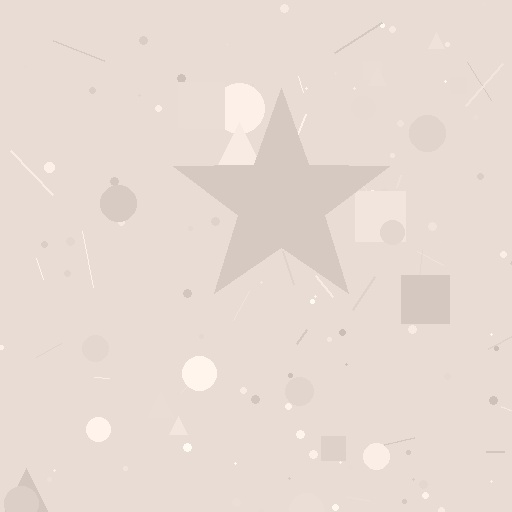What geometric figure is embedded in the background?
A star is embedded in the background.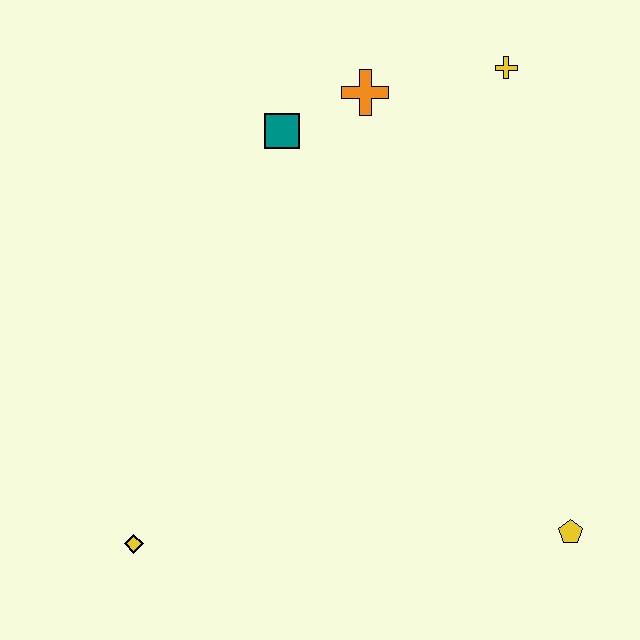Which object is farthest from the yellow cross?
The yellow diamond is farthest from the yellow cross.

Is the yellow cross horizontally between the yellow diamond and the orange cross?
No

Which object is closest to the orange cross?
The teal square is closest to the orange cross.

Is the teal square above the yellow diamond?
Yes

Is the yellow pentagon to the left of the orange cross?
No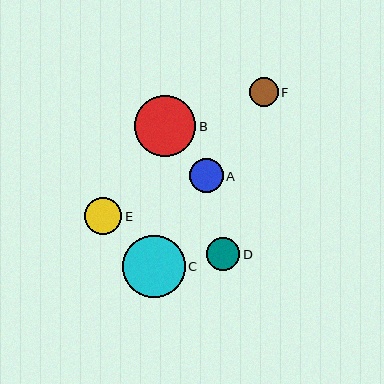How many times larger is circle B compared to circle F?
Circle B is approximately 2.1 times the size of circle F.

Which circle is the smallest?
Circle F is the smallest with a size of approximately 29 pixels.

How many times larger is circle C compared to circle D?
Circle C is approximately 1.9 times the size of circle D.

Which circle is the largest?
Circle C is the largest with a size of approximately 63 pixels.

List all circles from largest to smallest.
From largest to smallest: C, B, E, A, D, F.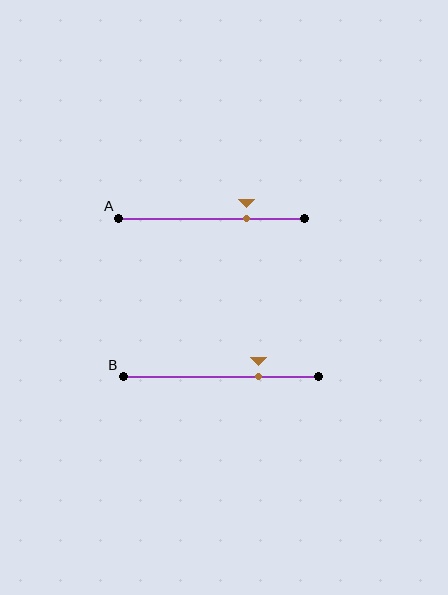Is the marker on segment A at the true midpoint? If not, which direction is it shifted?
No, the marker on segment A is shifted to the right by about 19% of the segment length.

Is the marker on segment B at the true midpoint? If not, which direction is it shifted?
No, the marker on segment B is shifted to the right by about 20% of the segment length.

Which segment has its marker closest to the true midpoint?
Segment A has its marker closest to the true midpoint.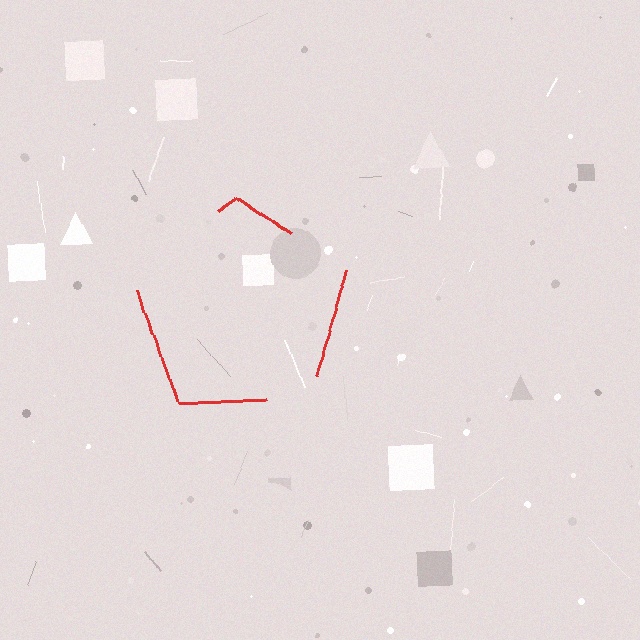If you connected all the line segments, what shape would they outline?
They would outline a pentagon.